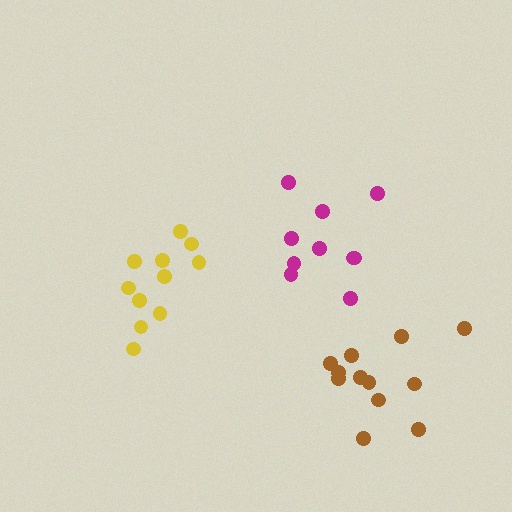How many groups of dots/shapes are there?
There are 3 groups.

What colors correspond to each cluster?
The clusters are colored: brown, yellow, magenta.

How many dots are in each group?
Group 1: 12 dots, Group 2: 11 dots, Group 3: 10 dots (33 total).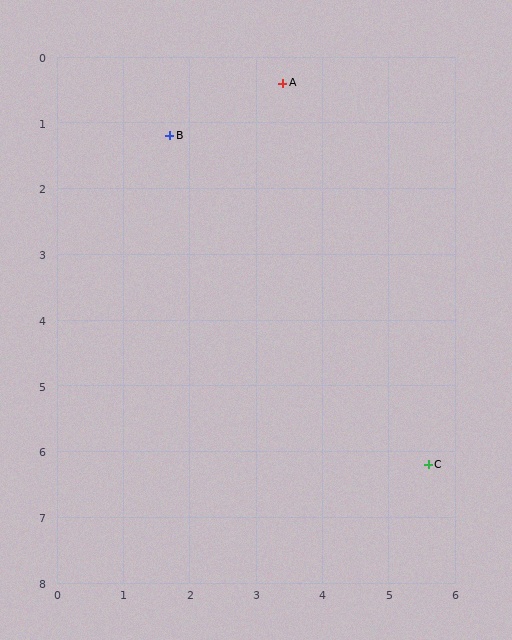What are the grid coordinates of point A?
Point A is at approximately (3.4, 0.4).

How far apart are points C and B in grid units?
Points C and B are about 6.3 grid units apart.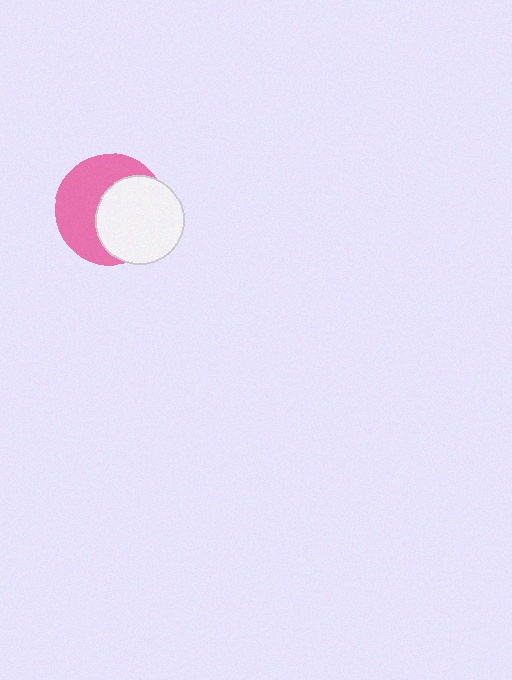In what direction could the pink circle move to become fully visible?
The pink circle could move left. That would shift it out from behind the white circle entirely.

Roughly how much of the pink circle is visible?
About half of it is visible (roughly 51%).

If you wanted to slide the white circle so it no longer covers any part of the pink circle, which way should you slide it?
Slide it right — that is the most direct way to separate the two shapes.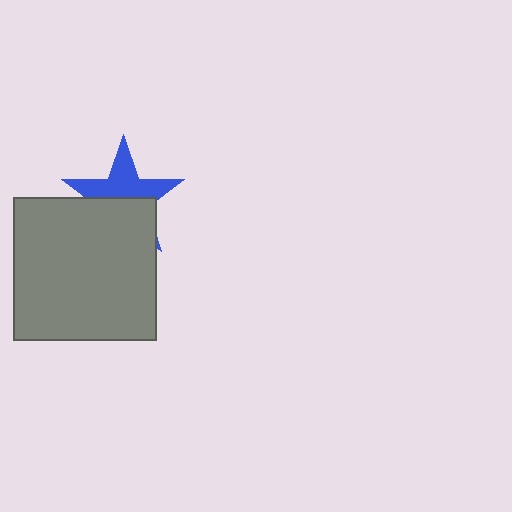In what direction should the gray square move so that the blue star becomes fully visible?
The gray square should move down. That is the shortest direction to clear the overlap and leave the blue star fully visible.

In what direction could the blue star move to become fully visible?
The blue star could move up. That would shift it out from behind the gray square entirely.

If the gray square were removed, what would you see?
You would see the complete blue star.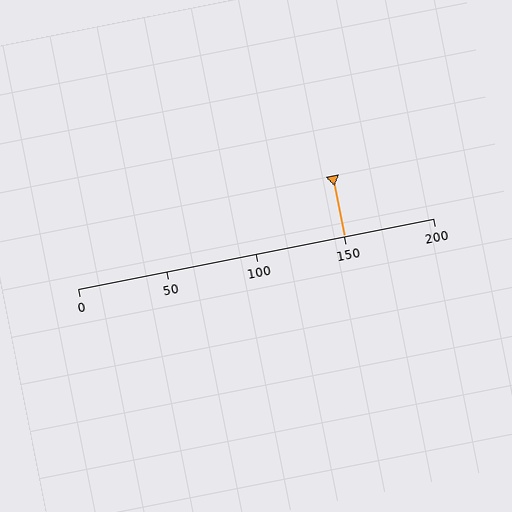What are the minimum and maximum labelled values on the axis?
The axis runs from 0 to 200.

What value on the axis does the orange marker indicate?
The marker indicates approximately 150.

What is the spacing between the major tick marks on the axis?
The major ticks are spaced 50 apart.